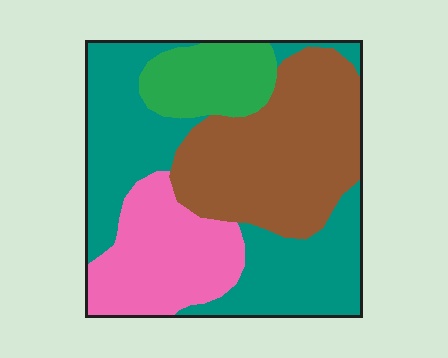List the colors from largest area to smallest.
From largest to smallest: teal, brown, pink, green.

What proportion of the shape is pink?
Pink covers around 20% of the shape.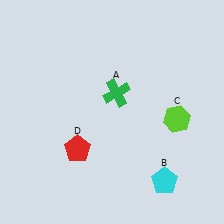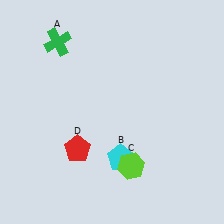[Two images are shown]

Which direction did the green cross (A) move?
The green cross (A) moved left.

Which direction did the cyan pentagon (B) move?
The cyan pentagon (B) moved left.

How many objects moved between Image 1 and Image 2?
3 objects moved between the two images.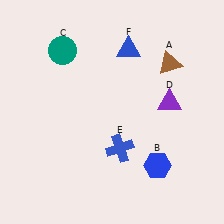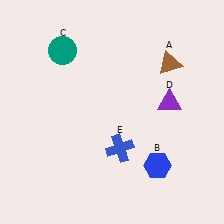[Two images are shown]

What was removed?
The blue triangle (F) was removed in Image 2.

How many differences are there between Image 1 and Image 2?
There is 1 difference between the two images.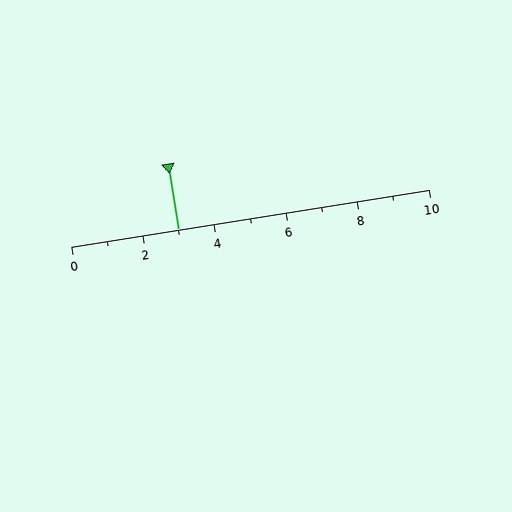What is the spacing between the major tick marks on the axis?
The major ticks are spaced 2 apart.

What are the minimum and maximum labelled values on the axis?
The axis runs from 0 to 10.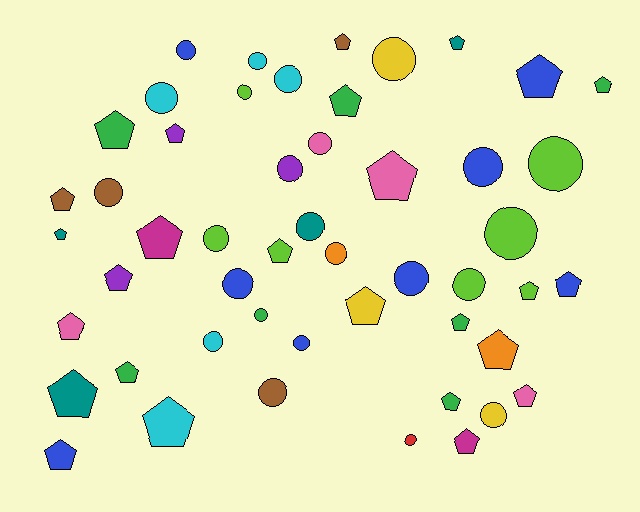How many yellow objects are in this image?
There are 3 yellow objects.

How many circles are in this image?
There are 24 circles.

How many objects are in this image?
There are 50 objects.